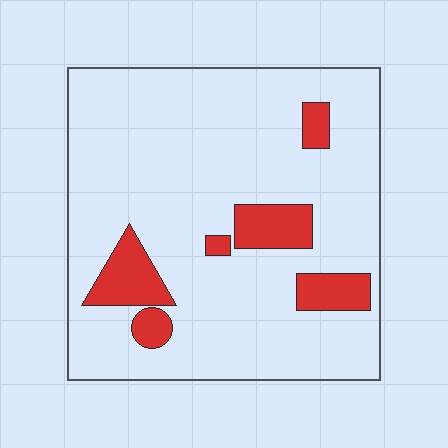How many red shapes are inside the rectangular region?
6.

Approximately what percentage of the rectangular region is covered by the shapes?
Approximately 15%.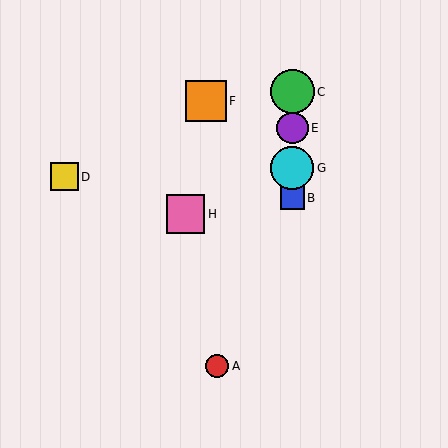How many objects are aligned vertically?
4 objects (B, C, E, G) are aligned vertically.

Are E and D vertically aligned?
No, E is at x≈292 and D is at x≈64.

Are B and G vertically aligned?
Yes, both are at x≈292.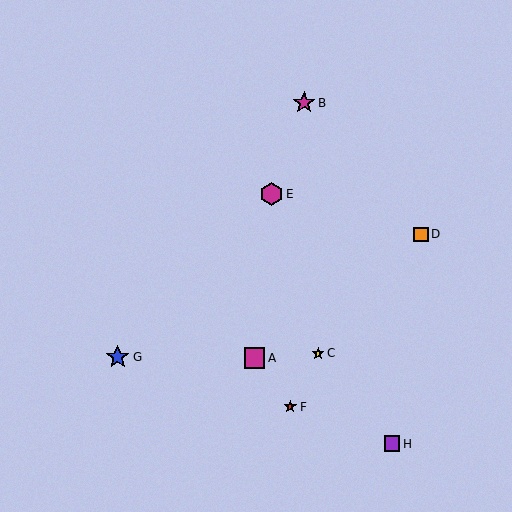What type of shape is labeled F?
Shape F is a red star.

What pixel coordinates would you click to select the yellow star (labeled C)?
Click at (318, 353) to select the yellow star C.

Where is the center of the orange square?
The center of the orange square is at (421, 234).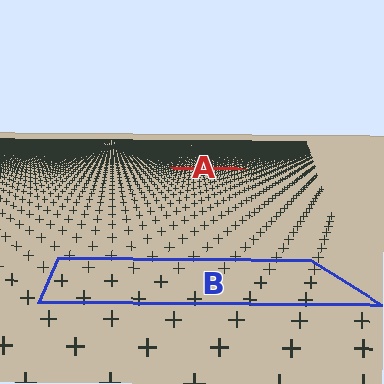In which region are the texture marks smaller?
The texture marks are smaller in region A, because it is farther away.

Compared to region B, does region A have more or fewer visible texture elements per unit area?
Region A has more texture elements per unit area — they are packed more densely because it is farther away.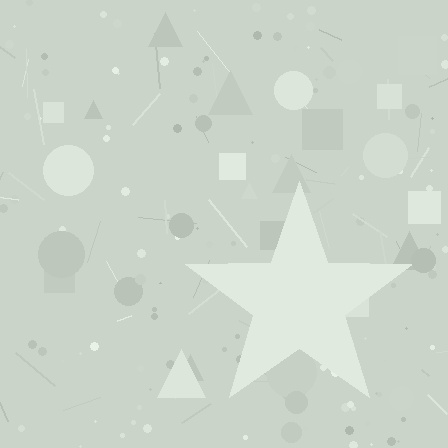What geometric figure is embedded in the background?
A star is embedded in the background.